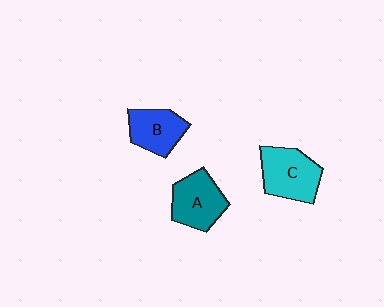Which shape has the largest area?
Shape C (cyan).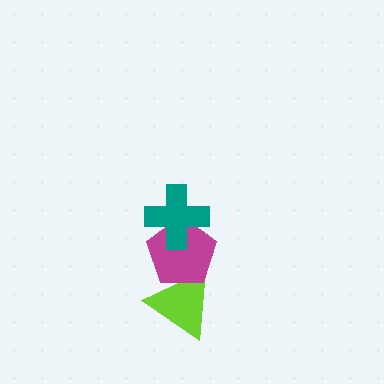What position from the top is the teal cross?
The teal cross is 1st from the top.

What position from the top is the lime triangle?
The lime triangle is 3rd from the top.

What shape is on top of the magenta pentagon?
The teal cross is on top of the magenta pentagon.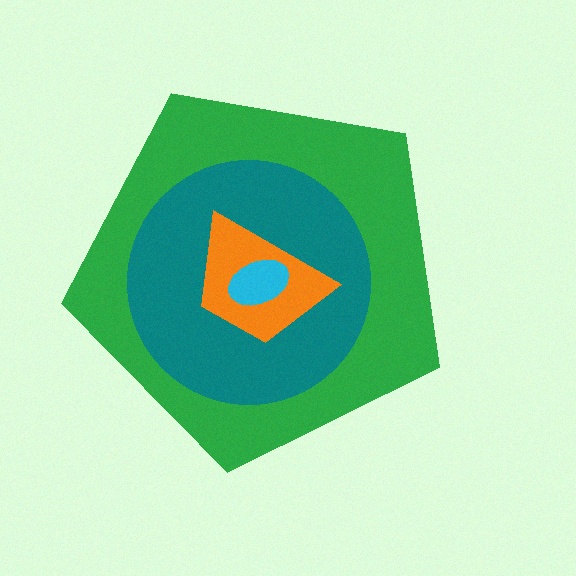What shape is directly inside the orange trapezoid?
The cyan ellipse.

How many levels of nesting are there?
4.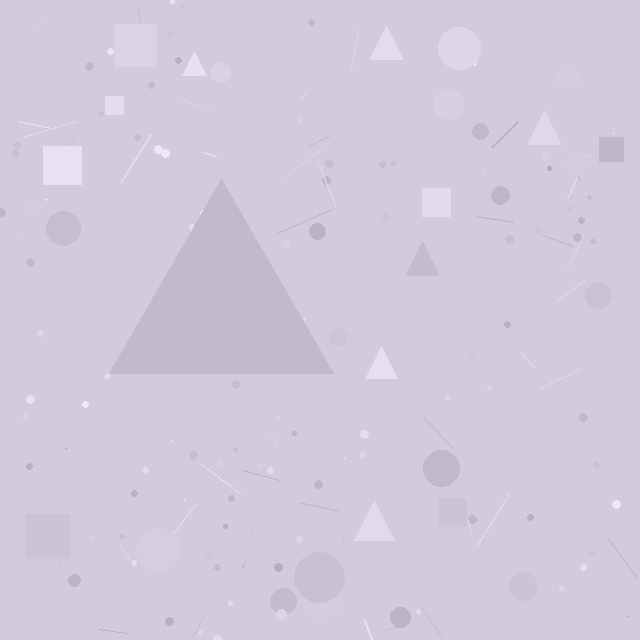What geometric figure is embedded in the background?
A triangle is embedded in the background.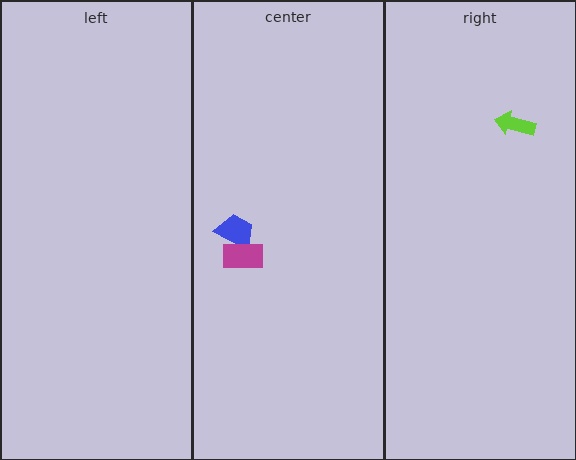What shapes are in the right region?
The lime arrow.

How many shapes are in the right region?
1.